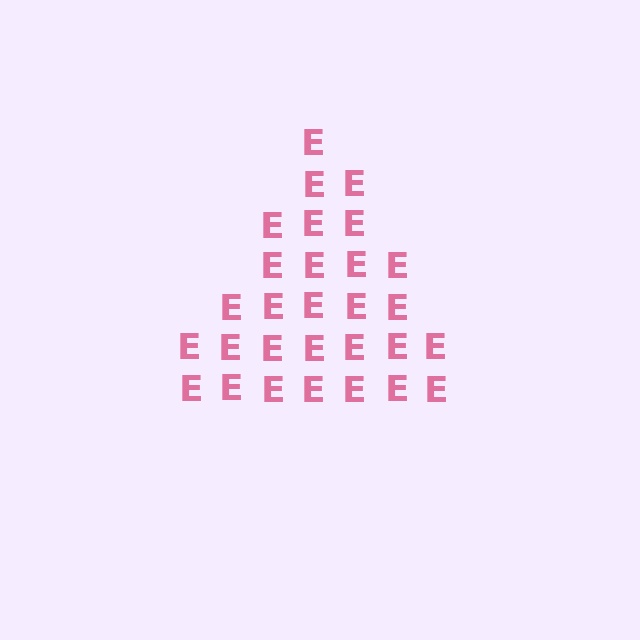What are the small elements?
The small elements are letter E's.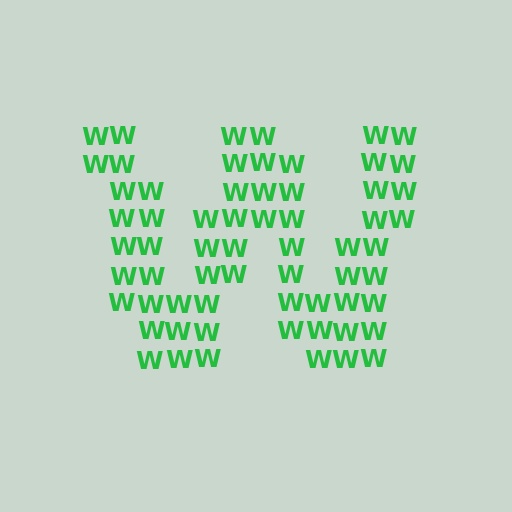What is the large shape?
The large shape is the letter W.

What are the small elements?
The small elements are letter W's.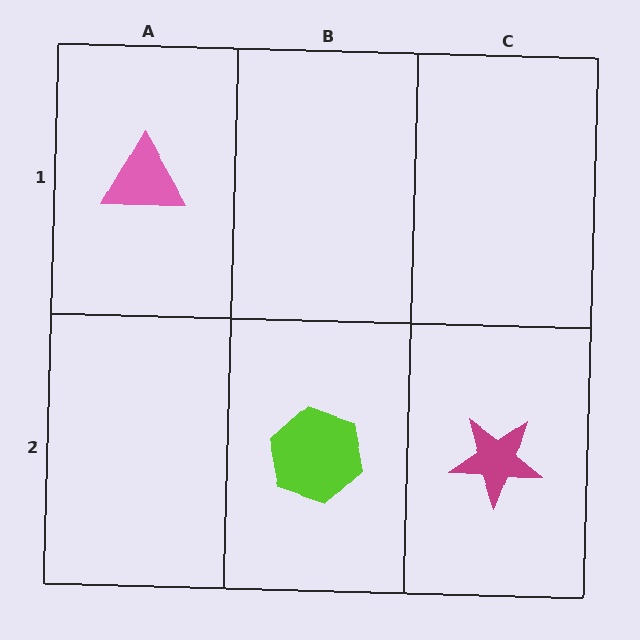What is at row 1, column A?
A pink triangle.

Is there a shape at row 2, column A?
No, that cell is empty.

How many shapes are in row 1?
1 shape.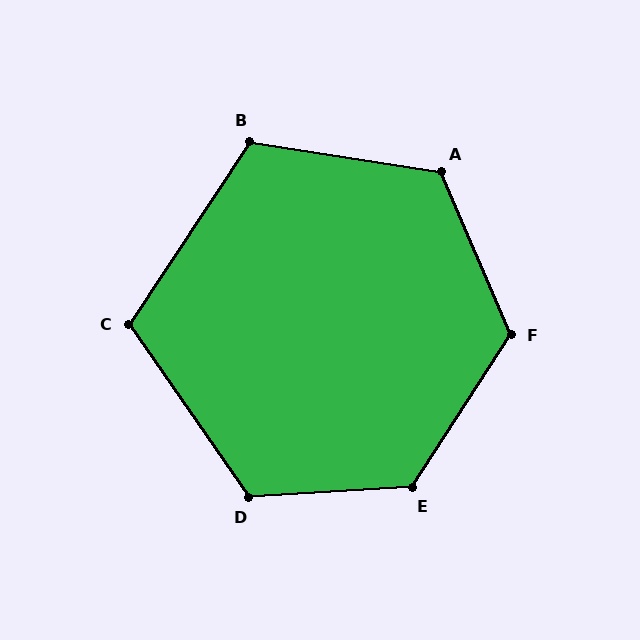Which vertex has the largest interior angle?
E, at approximately 126 degrees.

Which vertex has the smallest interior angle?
C, at approximately 112 degrees.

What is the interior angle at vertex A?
Approximately 122 degrees (obtuse).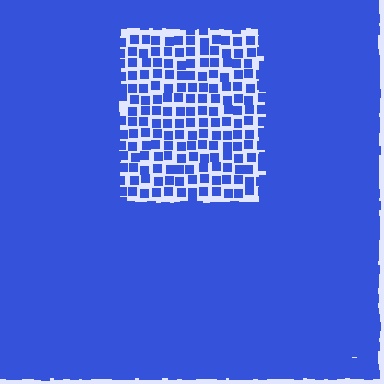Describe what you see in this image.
The image contains small blue elements arranged at two different densities. A rectangle-shaped region is visible where the elements are less densely packed than the surrounding area.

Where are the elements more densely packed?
The elements are more densely packed outside the rectangle boundary.